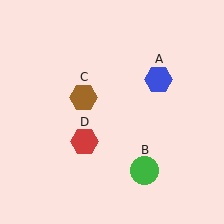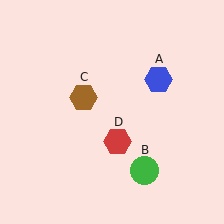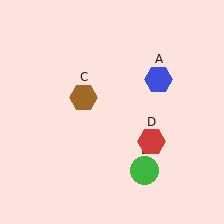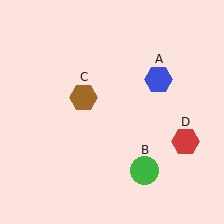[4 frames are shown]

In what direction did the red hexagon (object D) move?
The red hexagon (object D) moved right.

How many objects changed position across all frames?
1 object changed position: red hexagon (object D).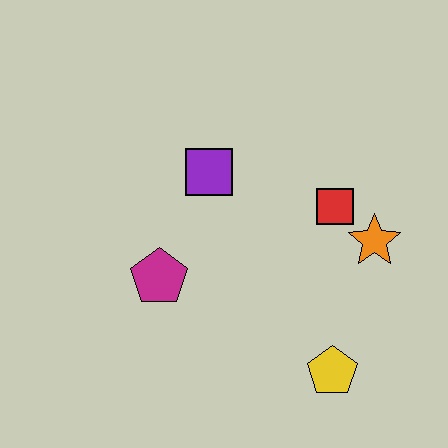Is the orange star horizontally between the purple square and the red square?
No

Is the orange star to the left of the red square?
No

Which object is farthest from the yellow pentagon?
The purple square is farthest from the yellow pentagon.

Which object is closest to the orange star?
The red square is closest to the orange star.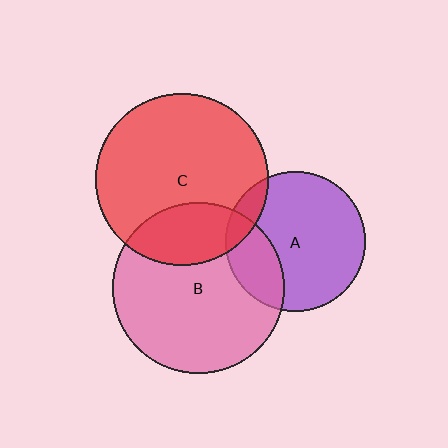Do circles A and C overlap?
Yes.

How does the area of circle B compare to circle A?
Approximately 1.5 times.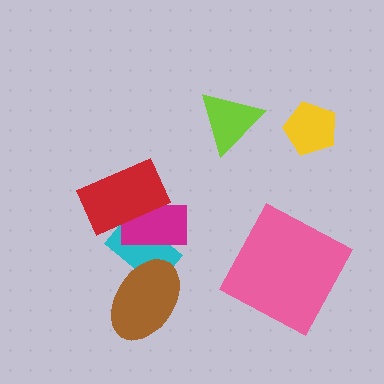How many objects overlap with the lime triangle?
0 objects overlap with the lime triangle.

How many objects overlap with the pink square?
0 objects overlap with the pink square.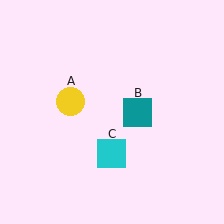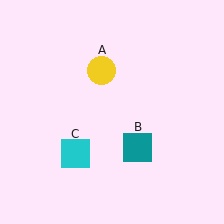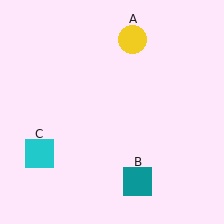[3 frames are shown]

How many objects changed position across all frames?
3 objects changed position: yellow circle (object A), teal square (object B), cyan square (object C).